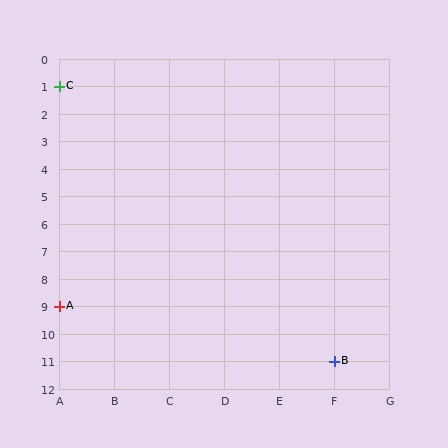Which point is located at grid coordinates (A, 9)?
Point A is at (A, 9).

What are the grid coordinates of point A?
Point A is at grid coordinates (A, 9).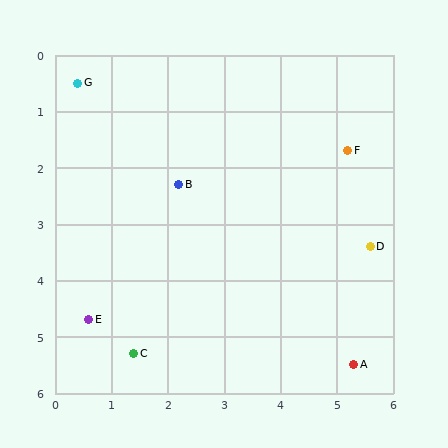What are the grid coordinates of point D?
Point D is at approximately (5.6, 3.4).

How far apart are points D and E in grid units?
Points D and E are about 5.2 grid units apart.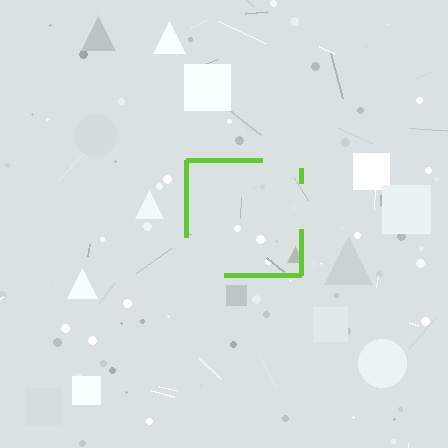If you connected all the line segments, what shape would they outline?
They would outline a square.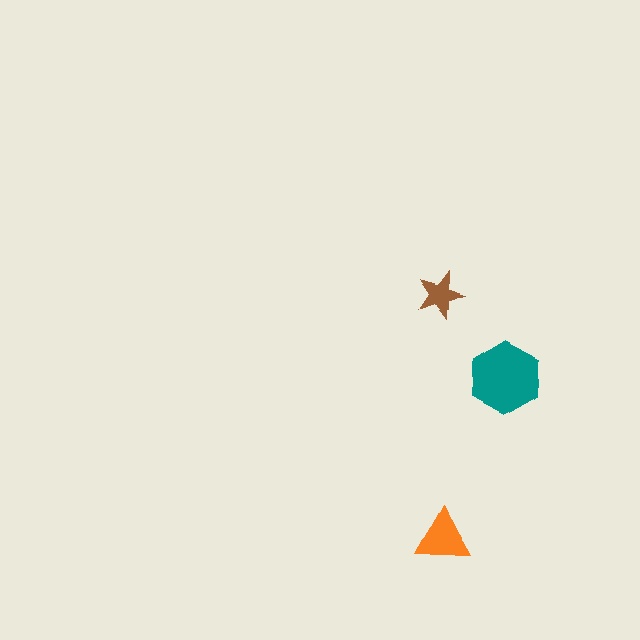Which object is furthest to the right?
The teal hexagon is rightmost.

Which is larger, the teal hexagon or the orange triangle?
The teal hexagon.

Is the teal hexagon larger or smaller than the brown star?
Larger.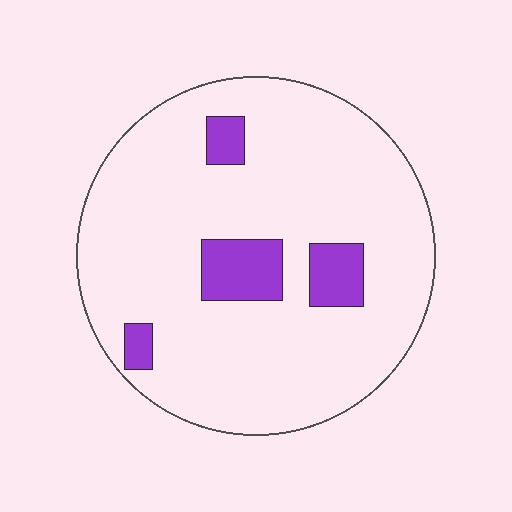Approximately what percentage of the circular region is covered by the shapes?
Approximately 10%.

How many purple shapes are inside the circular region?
4.